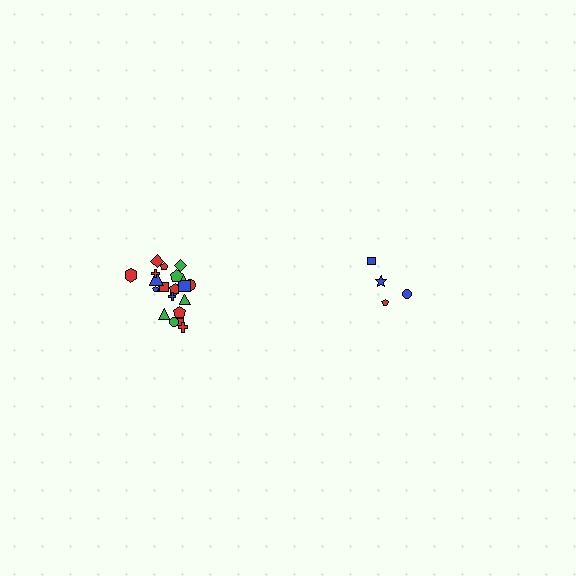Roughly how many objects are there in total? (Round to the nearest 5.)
Roughly 25 objects in total.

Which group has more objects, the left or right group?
The left group.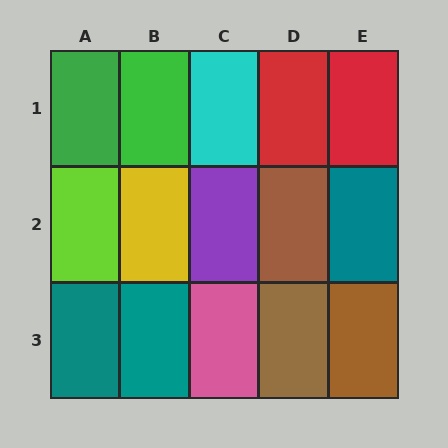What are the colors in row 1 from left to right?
Green, green, cyan, red, red.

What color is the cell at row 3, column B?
Teal.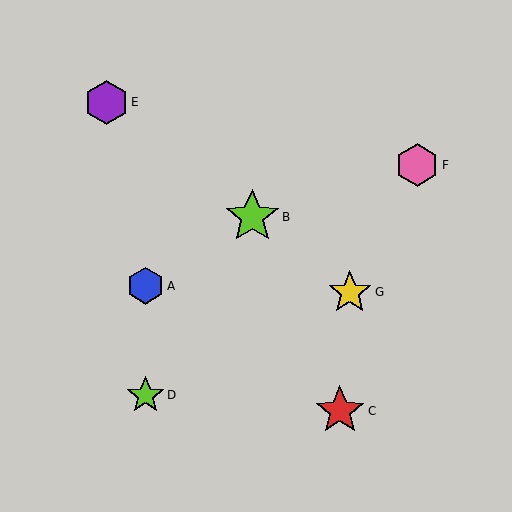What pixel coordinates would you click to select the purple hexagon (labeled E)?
Click at (106, 102) to select the purple hexagon E.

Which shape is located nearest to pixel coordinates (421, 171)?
The pink hexagon (labeled F) at (417, 165) is nearest to that location.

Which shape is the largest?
The lime star (labeled B) is the largest.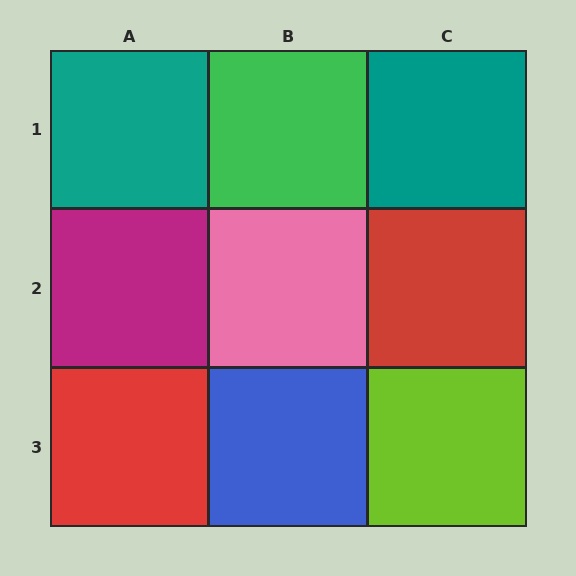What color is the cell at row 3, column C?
Lime.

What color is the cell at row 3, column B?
Blue.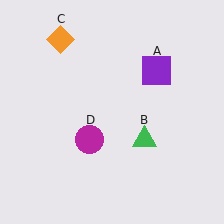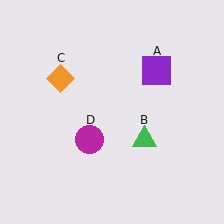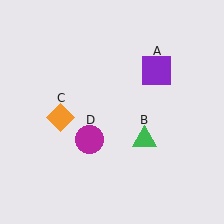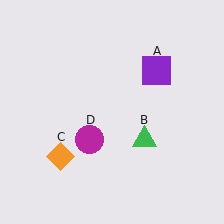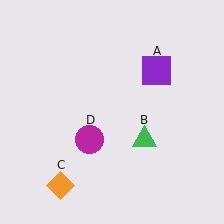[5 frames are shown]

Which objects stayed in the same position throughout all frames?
Purple square (object A) and green triangle (object B) and magenta circle (object D) remained stationary.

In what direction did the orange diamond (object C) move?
The orange diamond (object C) moved down.